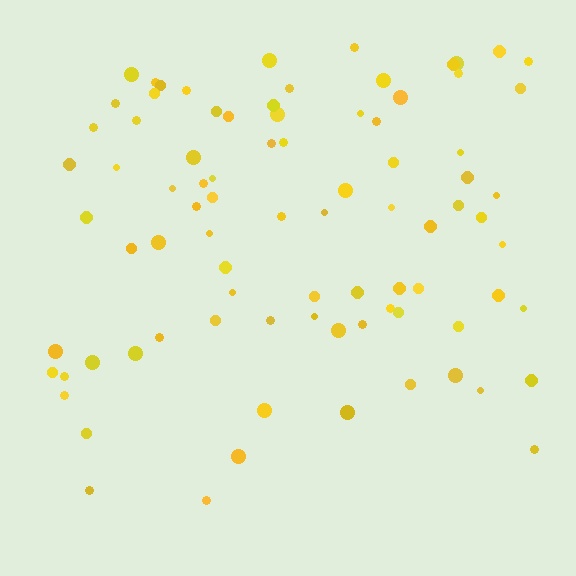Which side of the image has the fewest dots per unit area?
The bottom.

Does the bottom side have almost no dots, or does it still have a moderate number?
Still a moderate number, just noticeably fewer than the top.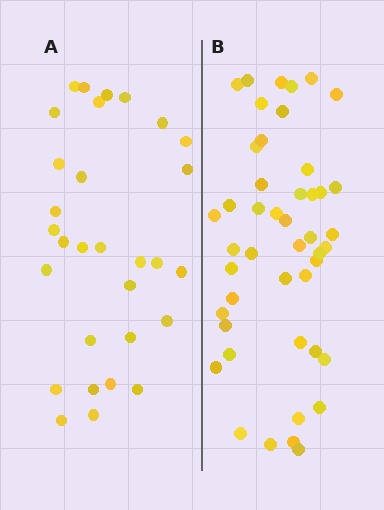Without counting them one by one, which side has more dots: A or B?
Region B (the right region) has more dots.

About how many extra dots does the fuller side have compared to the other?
Region B has approximately 15 more dots than region A.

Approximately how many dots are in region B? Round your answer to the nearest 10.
About 50 dots. (The exact count is 46, which rounds to 50.)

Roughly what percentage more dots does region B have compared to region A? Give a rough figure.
About 55% more.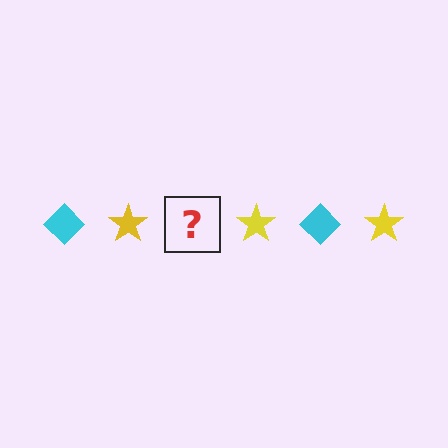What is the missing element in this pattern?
The missing element is a cyan diamond.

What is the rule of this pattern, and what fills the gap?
The rule is that the pattern alternates between cyan diamond and yellow star. The gap should be filled with a cyan diamond.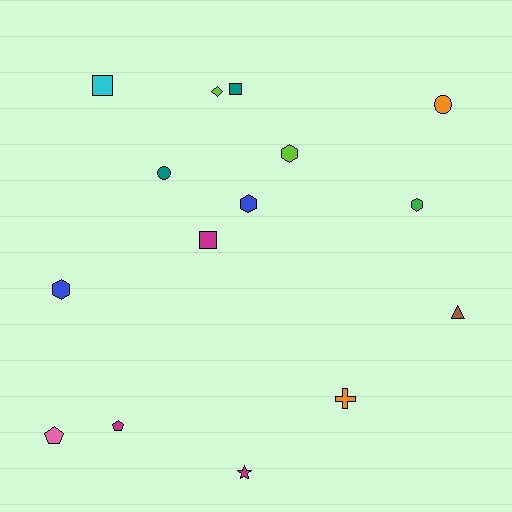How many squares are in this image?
There are 3 squares.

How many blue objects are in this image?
There are 2 blue objects.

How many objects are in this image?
There are 15 objects.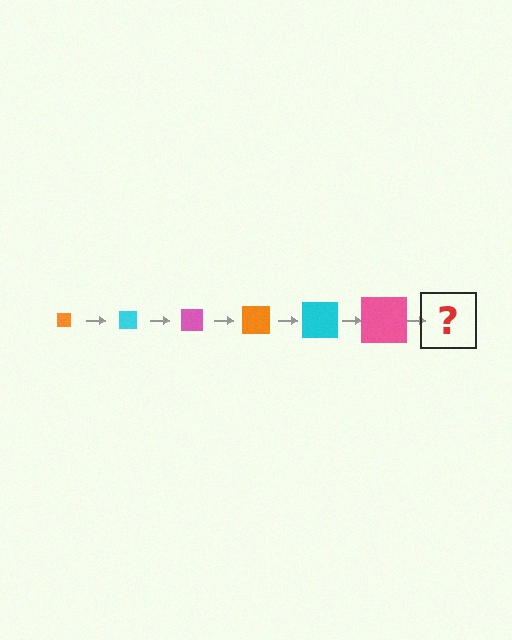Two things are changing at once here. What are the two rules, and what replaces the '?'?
The two rules are that the square grows larger each step and the color cycles through orange, cyan, and pink. The '?' should be an orange square, larger than the previous one.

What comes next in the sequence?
The next element should be an orange square, larger than the previous one.